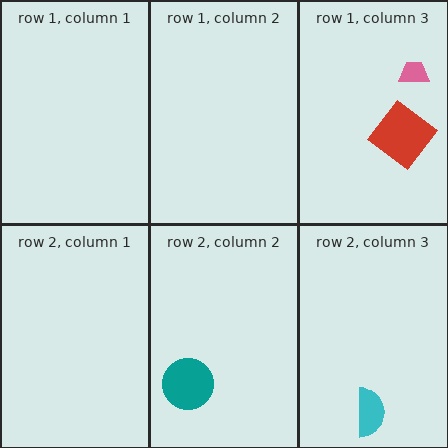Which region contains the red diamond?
The row 1, column 3 region.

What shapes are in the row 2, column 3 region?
The cyan semicircle.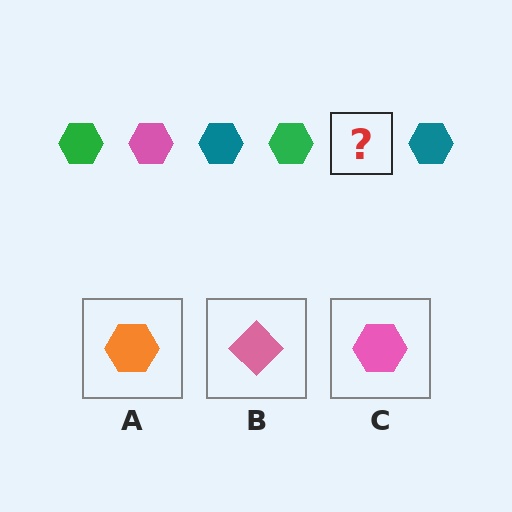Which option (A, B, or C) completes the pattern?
C.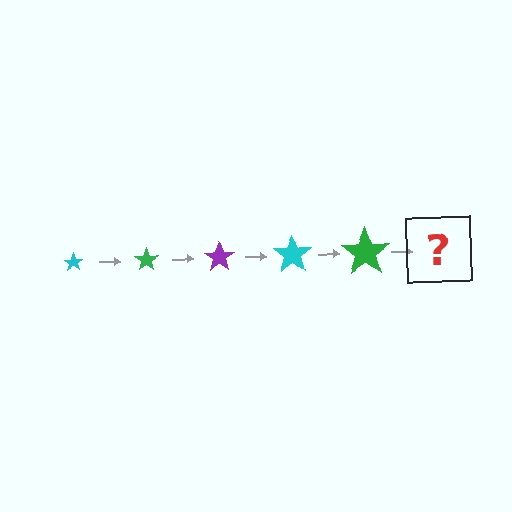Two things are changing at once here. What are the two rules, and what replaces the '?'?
The two rules are that the star grows larger each step and the color cycles through cyan, green, and purple. The '?' should be a purple star, larger than the previous one.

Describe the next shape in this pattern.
It should be a purple star, larger than the previous one.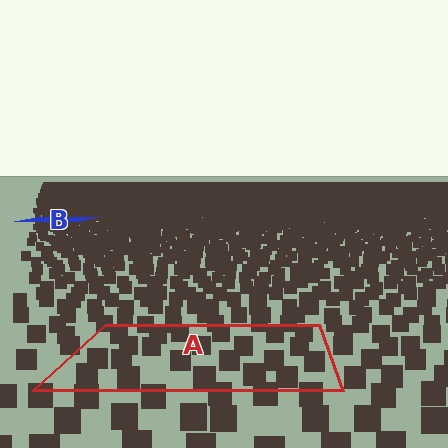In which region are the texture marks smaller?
The texture marks are smaller in region B, because it is farther away.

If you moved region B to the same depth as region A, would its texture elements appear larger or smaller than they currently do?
They would appear larger. At a closer depth, the same texture elements are projected at a bigger on-screen size.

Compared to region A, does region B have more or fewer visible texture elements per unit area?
Region B has more texture elements per unit area — they are packed more densely because it is farther away.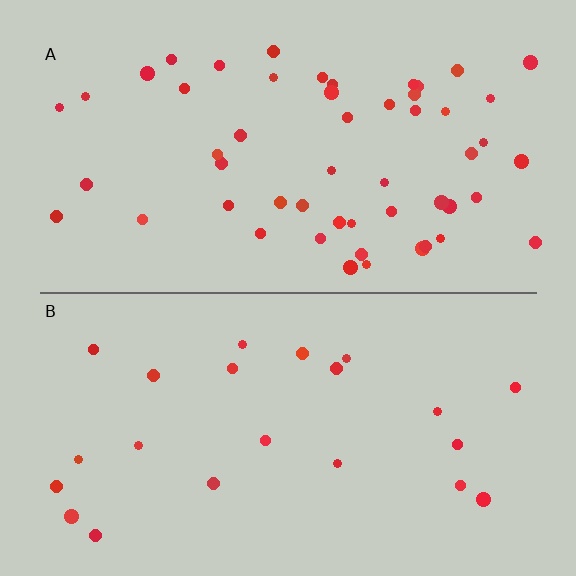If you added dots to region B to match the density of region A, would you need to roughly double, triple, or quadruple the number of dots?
Approximately double.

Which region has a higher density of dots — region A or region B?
A (the top).